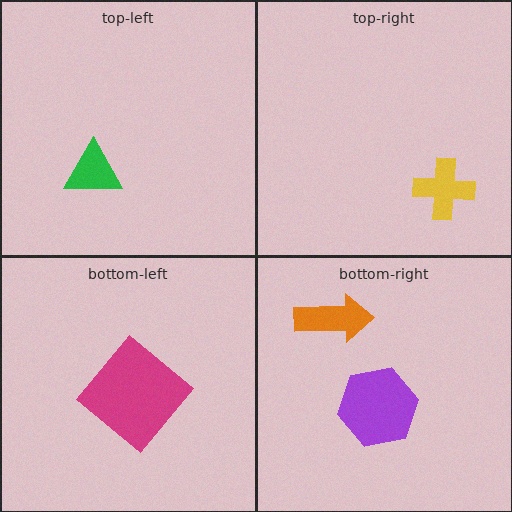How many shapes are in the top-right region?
1.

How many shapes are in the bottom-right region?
2.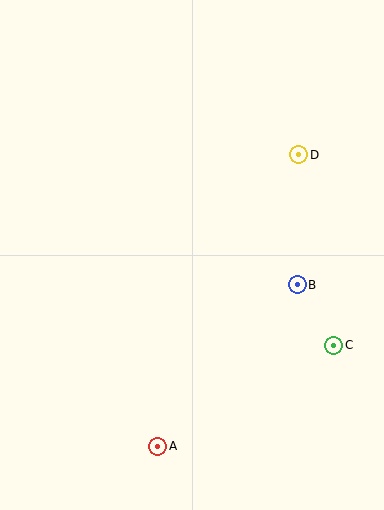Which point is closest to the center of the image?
Point B at (297, 285) is closest to the center.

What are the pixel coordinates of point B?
Point B is at (297, 285).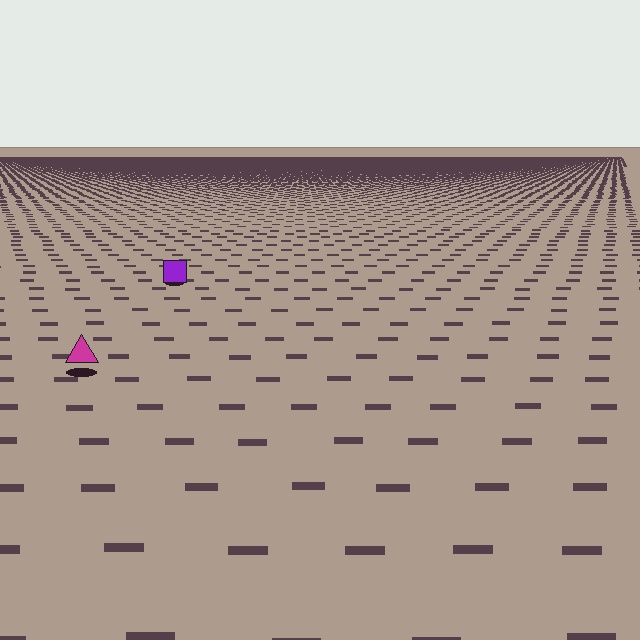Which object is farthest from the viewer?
The purple square is farthest from the viewer. It appears smaller and the ground texture around it is denser.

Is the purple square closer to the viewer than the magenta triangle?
No. The magenta triangle is closer — you can tell from the texture gradient: the ground texture is coarser near it.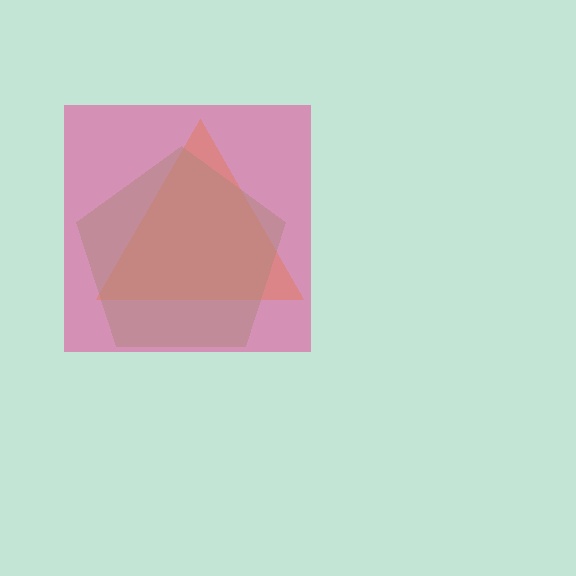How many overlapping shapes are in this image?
There are 3 overlapping shapes in the image.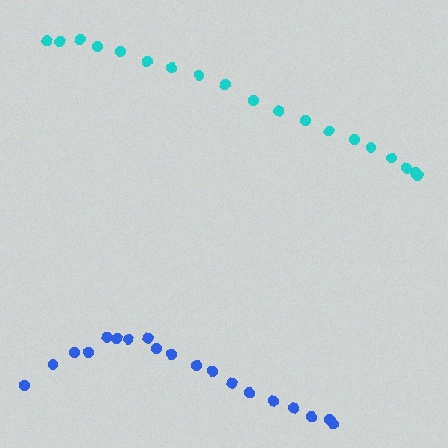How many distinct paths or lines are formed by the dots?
There are 2 distinct paths.